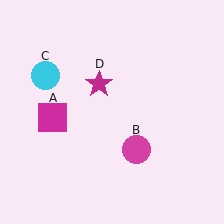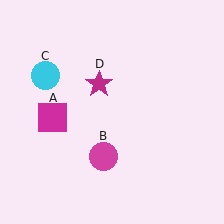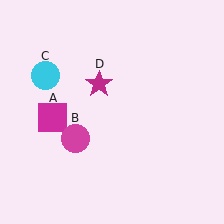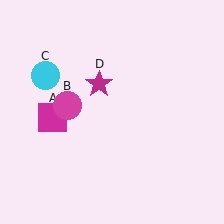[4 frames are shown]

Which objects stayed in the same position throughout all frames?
Magenta square (object A) and cyan circle (object C) and magenta star (object D) remained stationary.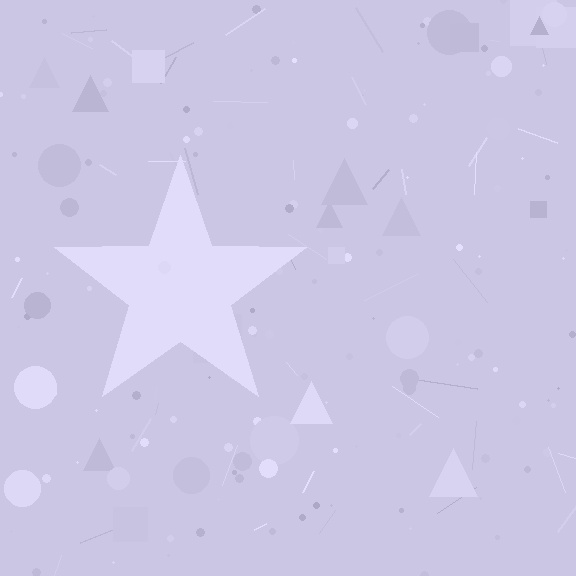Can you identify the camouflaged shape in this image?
The camouflaged shape is a star.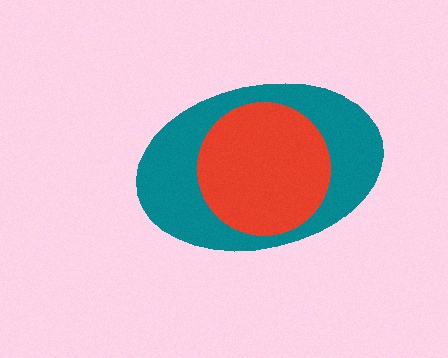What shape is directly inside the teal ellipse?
The red circle.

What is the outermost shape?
The teal ellipse.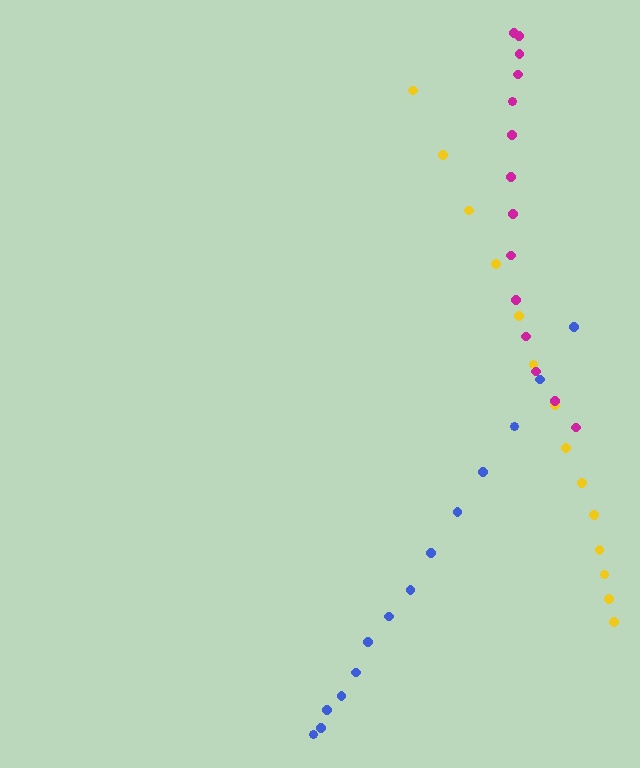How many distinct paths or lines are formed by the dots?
There are 3 distinct paths.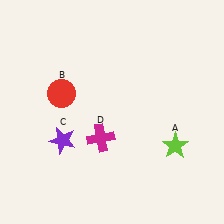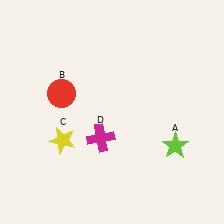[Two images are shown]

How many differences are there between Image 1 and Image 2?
There is 1 difference between the two images.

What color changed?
The star (C) changed from purple in Image 1 to yellow in Image 2.